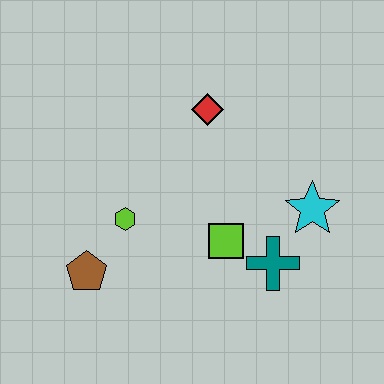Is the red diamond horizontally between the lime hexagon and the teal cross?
Yes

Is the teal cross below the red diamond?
Yes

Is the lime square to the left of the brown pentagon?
No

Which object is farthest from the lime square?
The brown pentagon is farthest from the lime square.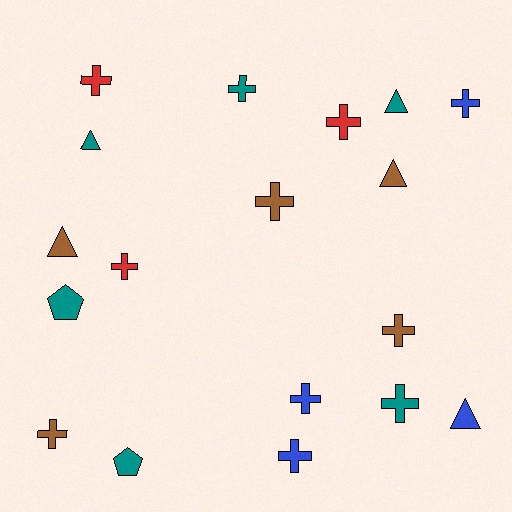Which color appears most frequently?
Teal, with 6 objects.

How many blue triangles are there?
There is 1 blue triangle.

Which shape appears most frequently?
Cross, with 11 objects.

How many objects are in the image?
There are 18 objects.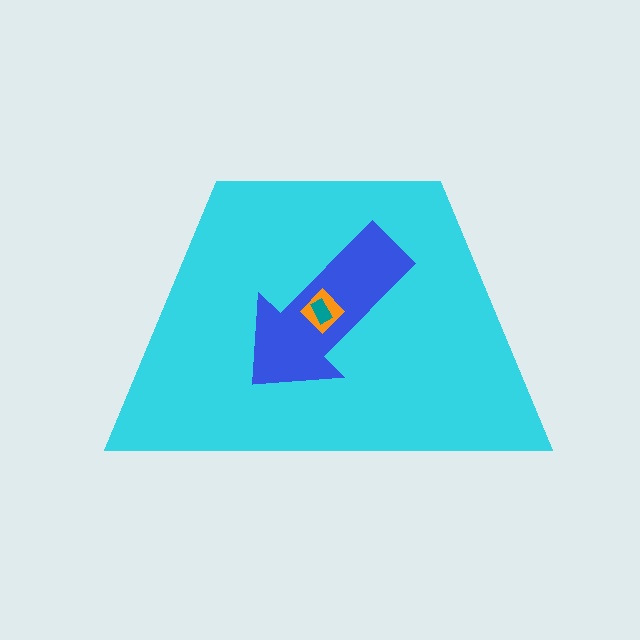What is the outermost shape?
The cyan trapezoid.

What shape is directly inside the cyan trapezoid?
The blue arrow.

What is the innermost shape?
The teal rectangle.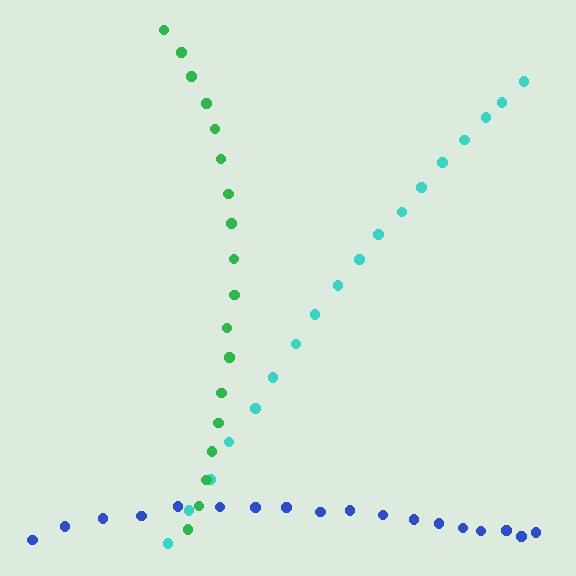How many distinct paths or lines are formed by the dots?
There are 3 distinct paths.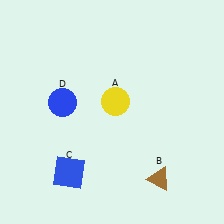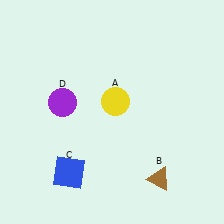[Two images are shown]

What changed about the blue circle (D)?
In Image 1, D is blue. In Image 2, it changed to purple.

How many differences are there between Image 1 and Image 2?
There is 1 difference between the two images.